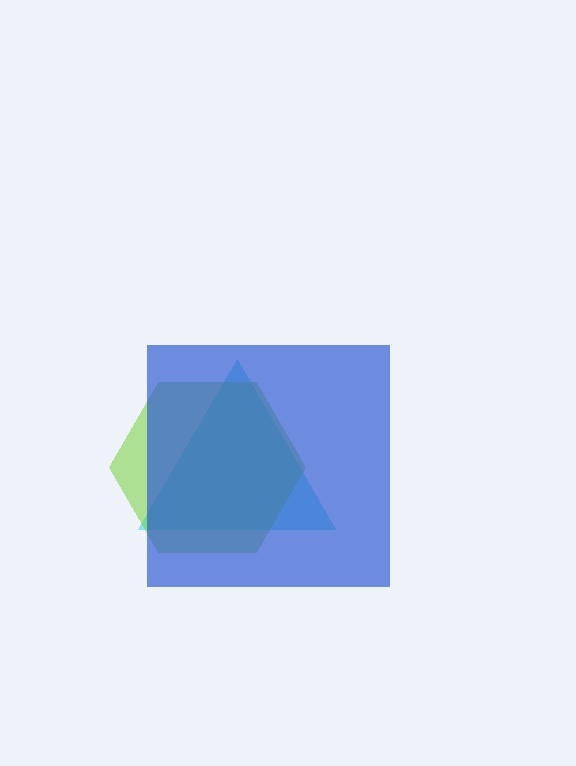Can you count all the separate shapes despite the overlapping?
Yes, there are 3 separate shapes.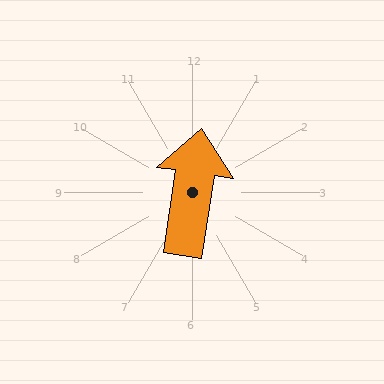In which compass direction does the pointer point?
North.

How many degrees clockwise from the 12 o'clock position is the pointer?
Approximately 9 degrees.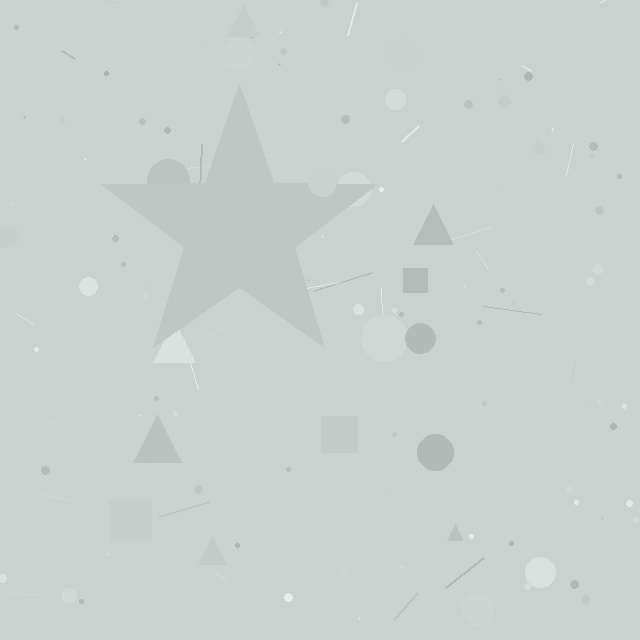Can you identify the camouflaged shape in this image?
The camouflaged shape is a star.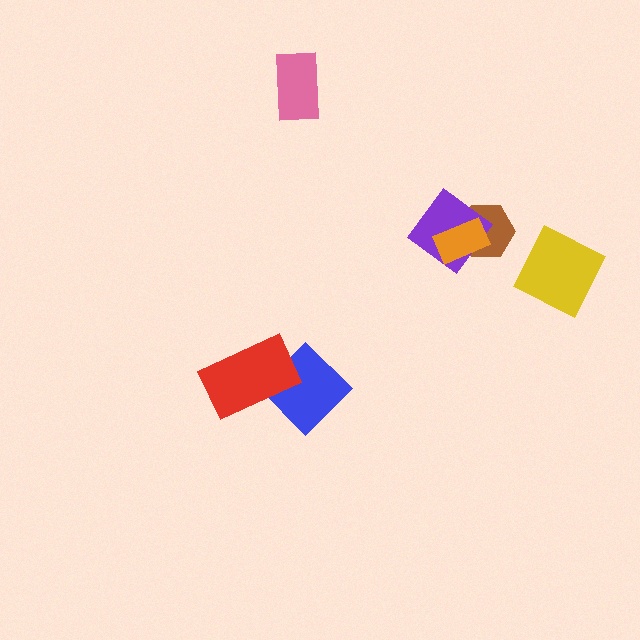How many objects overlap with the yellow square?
0 objects overlap with the yellow square.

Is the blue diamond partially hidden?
Yes, it is partially covered by another shape.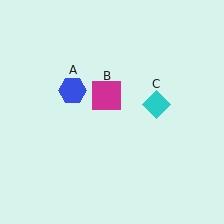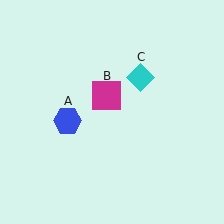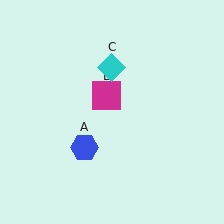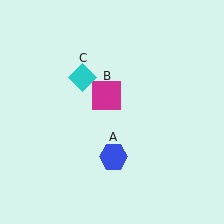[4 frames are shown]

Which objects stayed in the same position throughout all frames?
Magenta square (object B) remained stationary.